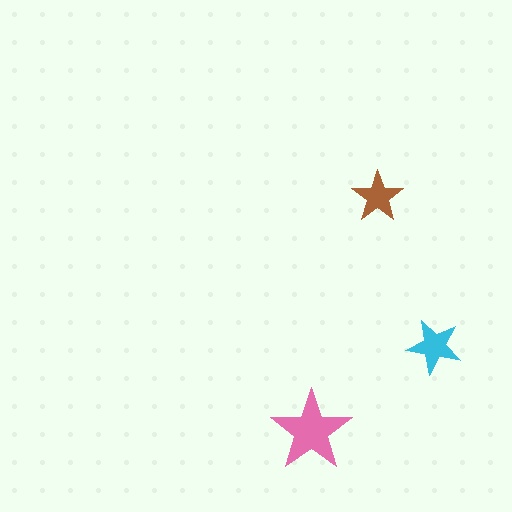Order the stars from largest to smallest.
the pink one, the cyan one, the brown one.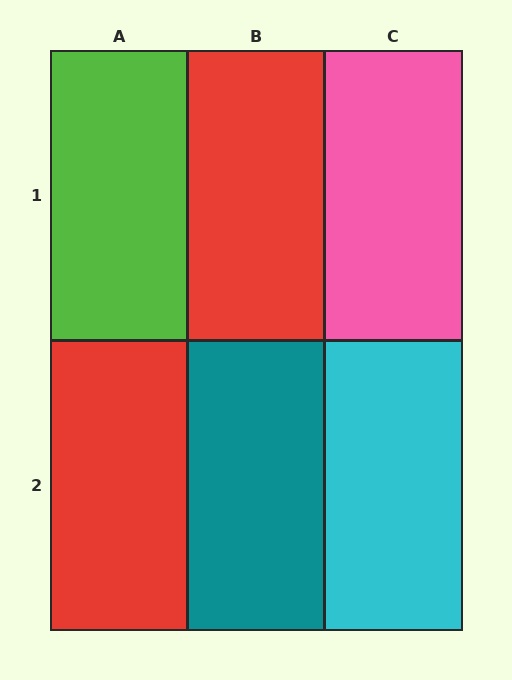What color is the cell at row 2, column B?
Teal.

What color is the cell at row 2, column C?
Cyan.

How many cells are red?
2 cells are red.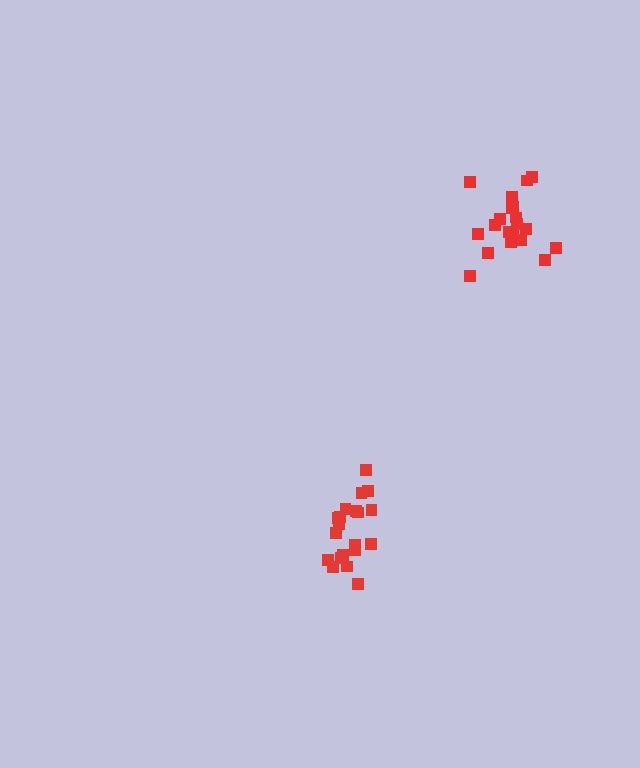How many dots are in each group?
Group 1: 20 dots, Group 2: 20 dots (40 total).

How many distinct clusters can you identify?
There are 2 distinct clusters.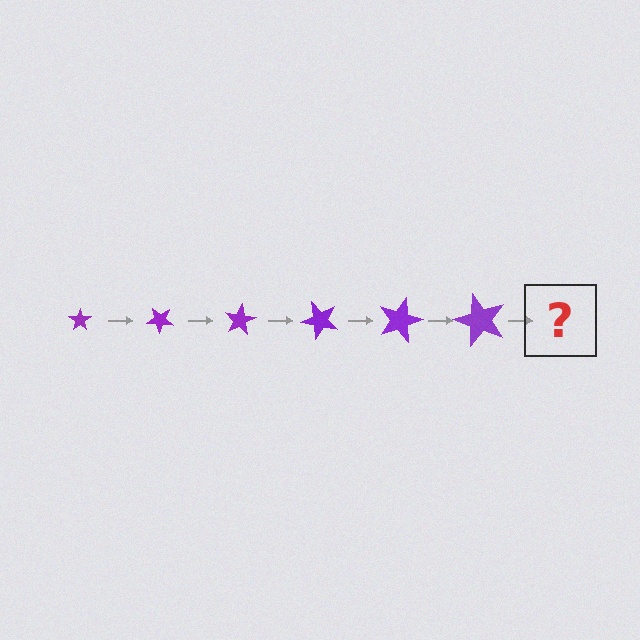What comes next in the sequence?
The next element should be a star, larger than the previous one and rotated 240 degrees from the start.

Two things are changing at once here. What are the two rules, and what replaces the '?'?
The two rules are that the star grows larger each step and it rotates 40 degrees each step. The '?' should be a star, larger than the previous one and rotated 240 degrees from the start.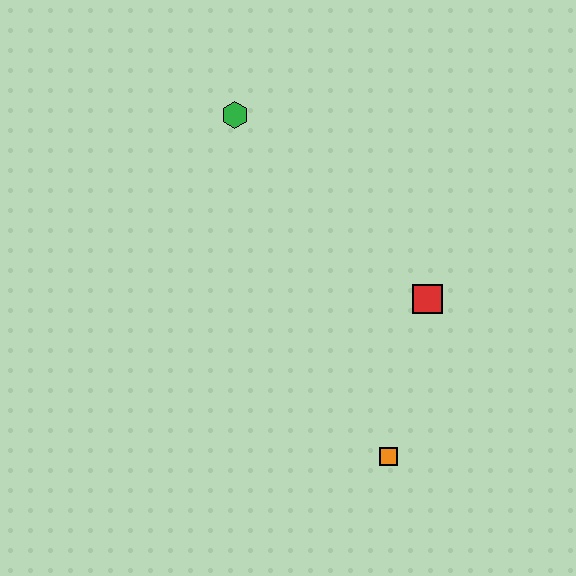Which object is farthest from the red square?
The green hexagon is farthest from the red square.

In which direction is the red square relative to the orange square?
The red square is above the orange square.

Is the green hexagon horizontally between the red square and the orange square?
No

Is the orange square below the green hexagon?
Yes